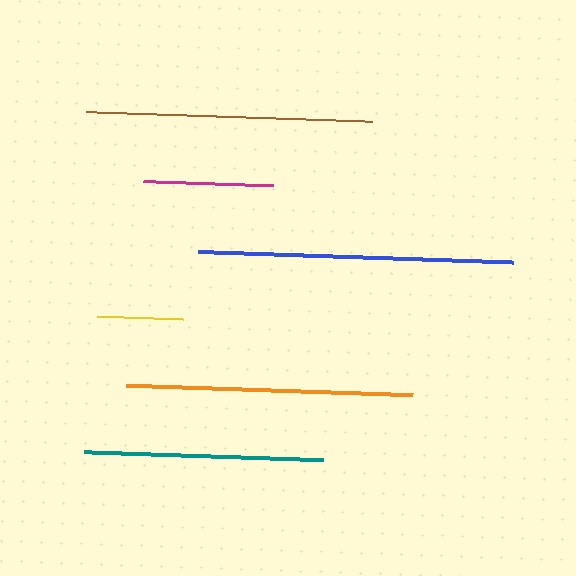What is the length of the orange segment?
The orange segment is approximately 288 pixels long.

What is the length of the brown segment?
The brown segment is approximately 286 pixels long.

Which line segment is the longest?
The blue line is the longest at approximately 316 pixels.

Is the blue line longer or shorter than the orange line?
The blue line is longer than the orange line.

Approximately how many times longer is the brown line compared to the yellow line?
The brown line is approximately 3.3 times the length of the yellow line.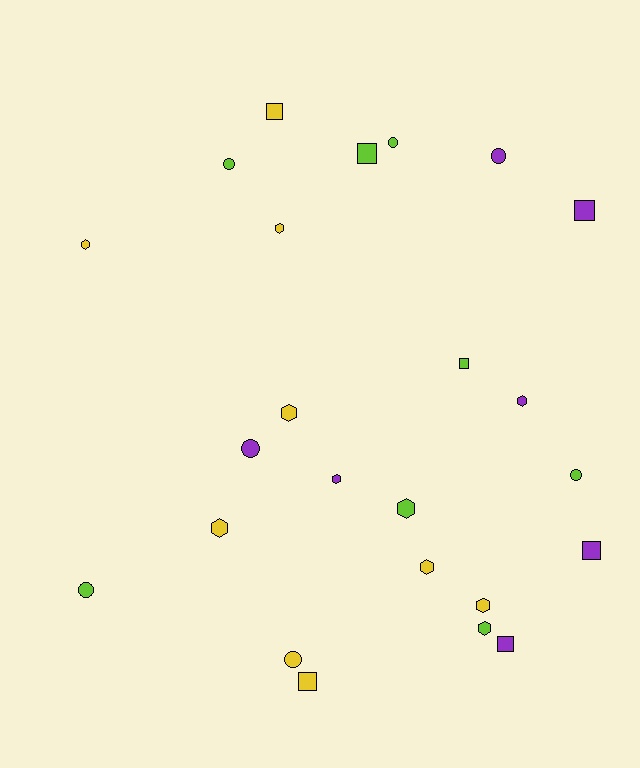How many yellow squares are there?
There are 2 yellow squares.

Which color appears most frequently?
Yellow, with 9 objects.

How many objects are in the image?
There are 24 objects.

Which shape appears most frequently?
Hexagon, with 10 objects.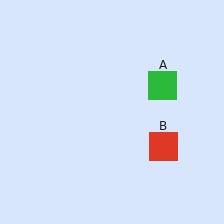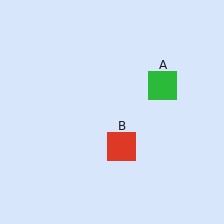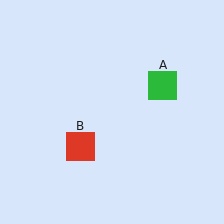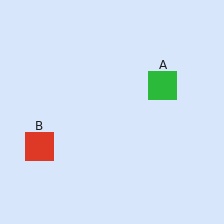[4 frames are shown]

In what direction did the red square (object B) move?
The red square (object B) moved left.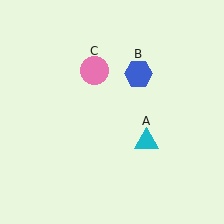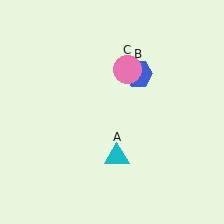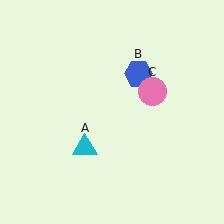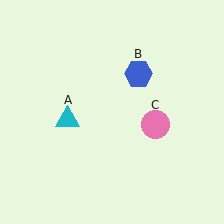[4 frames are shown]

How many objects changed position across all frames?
2 objects changed position: cyan triangle (object A), pink circle (object C).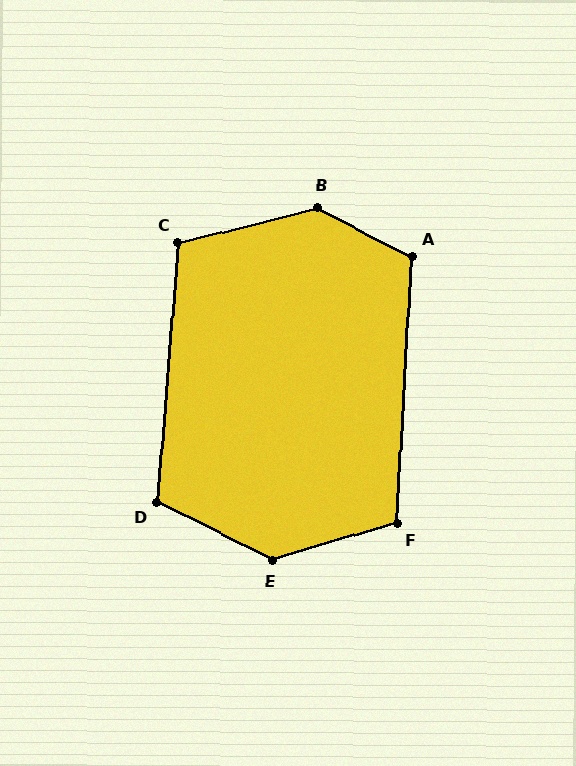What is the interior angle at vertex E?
Approximately 137 degrees (obtuse).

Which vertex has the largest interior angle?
B, at approximately 139 degrees.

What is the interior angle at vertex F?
Approximately 110 degrees (obtuse).